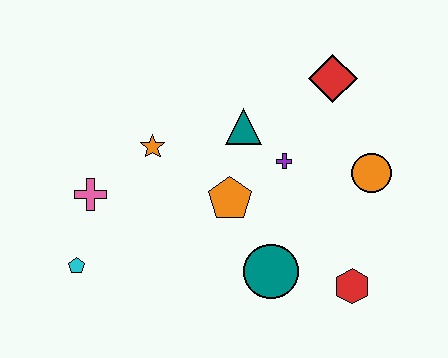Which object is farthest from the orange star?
The red hexagon is farthest from the orange star.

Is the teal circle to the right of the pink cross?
Yes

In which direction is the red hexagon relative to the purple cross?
The red hexagon is below the purple cross.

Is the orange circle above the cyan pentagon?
Yes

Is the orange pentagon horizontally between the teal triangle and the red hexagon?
No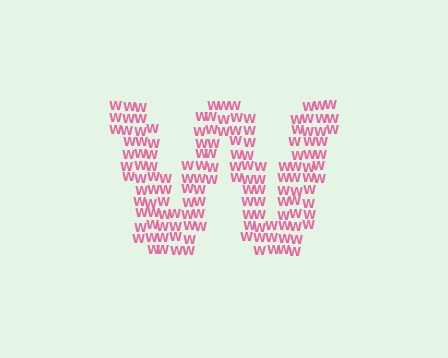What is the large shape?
The large shape is the letter W.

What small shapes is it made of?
It is made of small letter W's.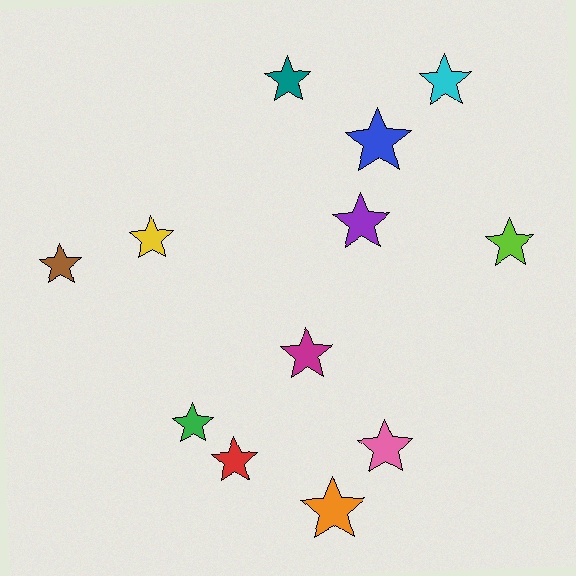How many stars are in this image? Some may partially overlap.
There are 12 stars.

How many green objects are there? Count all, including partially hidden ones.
There is 1 green object.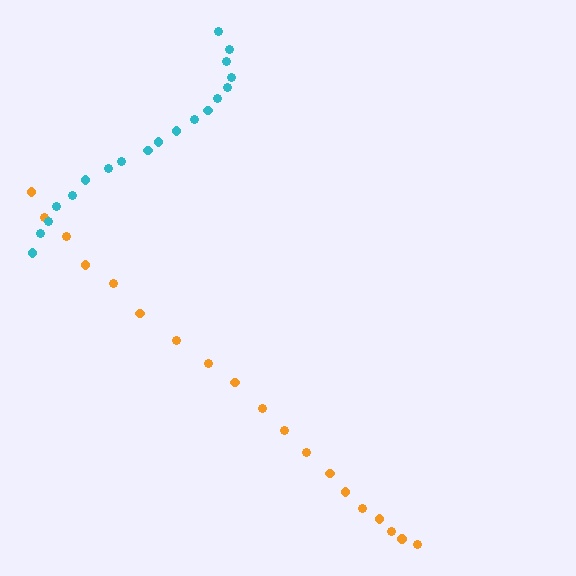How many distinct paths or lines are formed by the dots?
There are 2 distinct paths.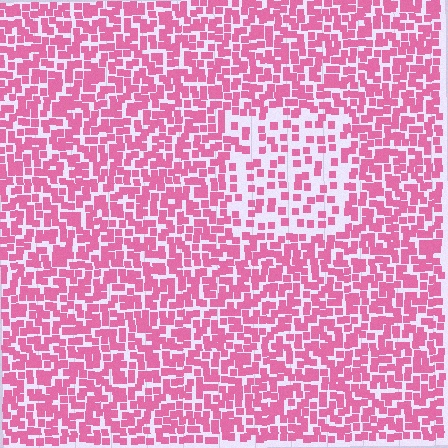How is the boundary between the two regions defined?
The boundary is defined by a change in element density (approximately 2.1x ratio). All elements are the same color, size, and shape.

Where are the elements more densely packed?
The elements are more densely packed outside the rectangle boundary.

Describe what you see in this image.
The image contains small pink elements arranged at two different densities. A rectangle-shaped region is visible where the elements are less densely packed than the surrounding area.